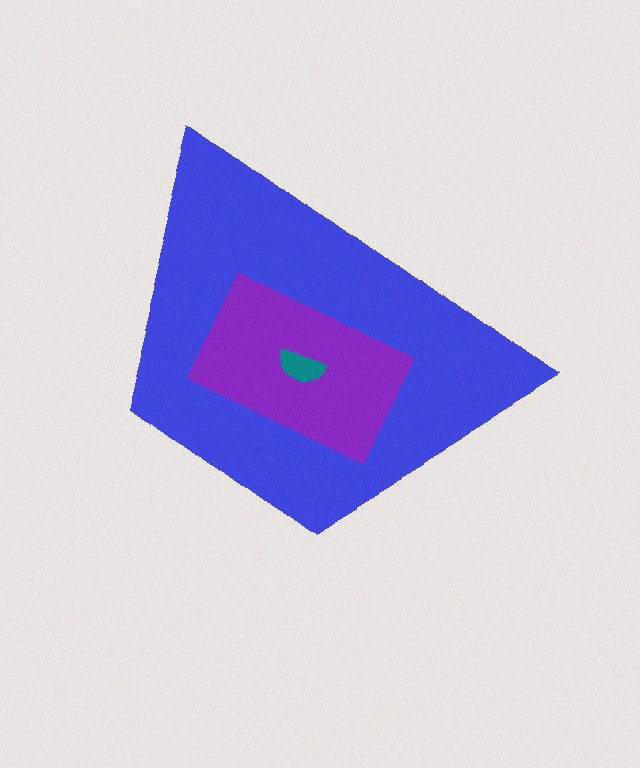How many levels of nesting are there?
3.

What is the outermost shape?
The blue trapezoid.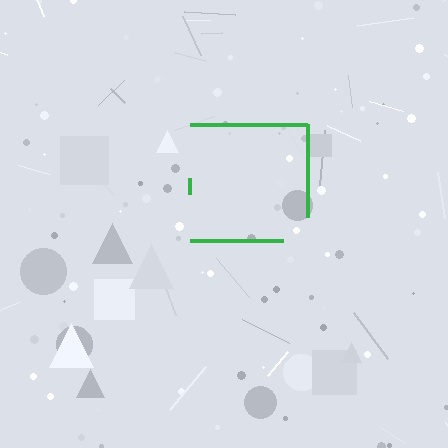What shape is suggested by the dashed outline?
The dashed outline suggests a square.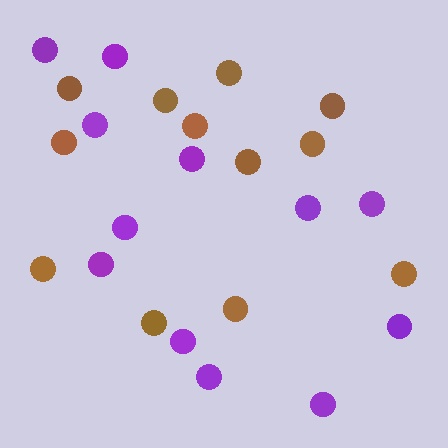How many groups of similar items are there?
There are 2 groups: one group of brown circles (12) and one group of purple circles (12).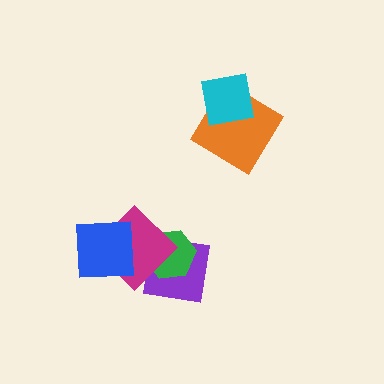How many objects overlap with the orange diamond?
1 object overlaps with the orange diamond.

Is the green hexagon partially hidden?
Yes, it is partially covered by another shape.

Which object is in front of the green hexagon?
The magenta diamond is in front of the green hexagon.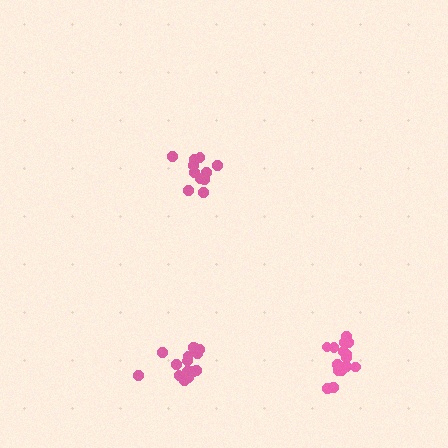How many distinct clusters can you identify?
There are 3 distinct clusters.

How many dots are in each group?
Group 1: 15 dots, Group 2: 11 dots, Group 3: 16 dots (42 total).